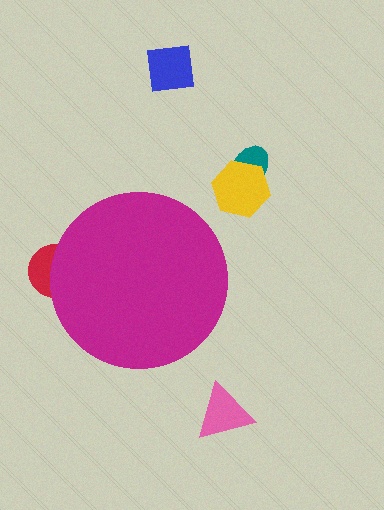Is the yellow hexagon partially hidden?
No, the yellow hexagon is fully visible.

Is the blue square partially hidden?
No, the blue square is fully visible.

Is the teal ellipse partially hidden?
No, the teal ellipse is fully visible.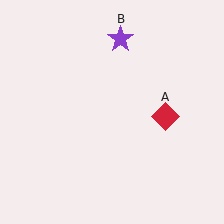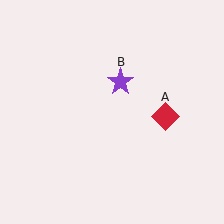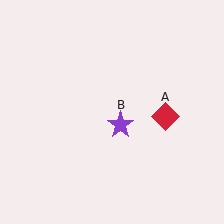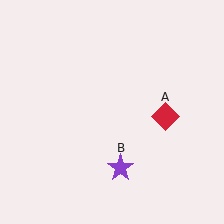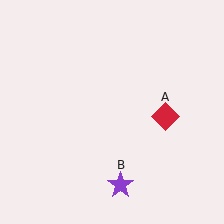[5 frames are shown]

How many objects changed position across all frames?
1 object changed position: purple star (object B).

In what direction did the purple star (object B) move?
The purple star (object B) moved down.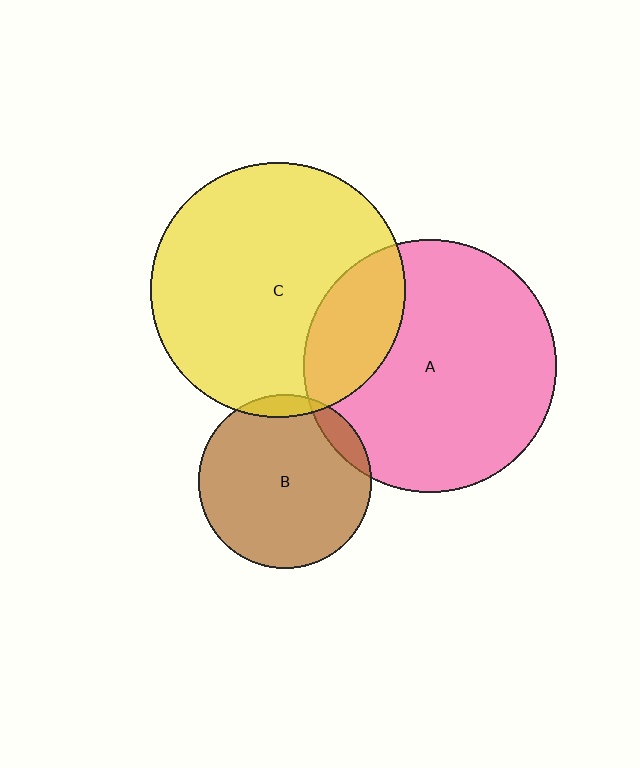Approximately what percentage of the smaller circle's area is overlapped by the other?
Approximately 5%.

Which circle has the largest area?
Circle C (yellow).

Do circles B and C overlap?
Yes.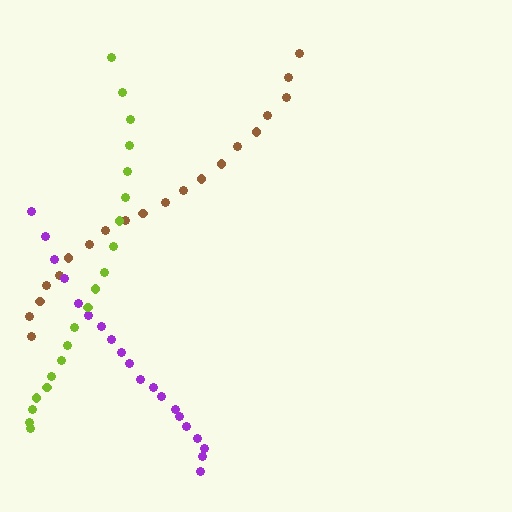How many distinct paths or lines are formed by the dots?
There are 3 distinct paths.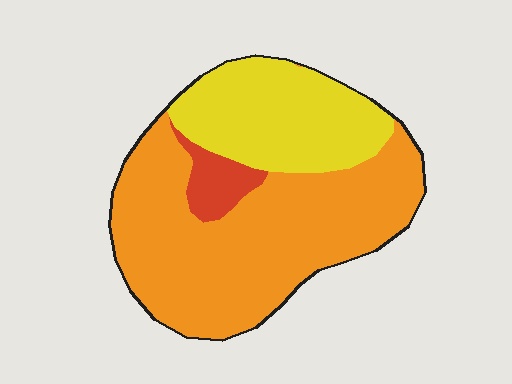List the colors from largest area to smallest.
From largest to smallest: orange, yellow, red.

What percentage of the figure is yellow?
Yellow covers roughly 30% of the figure.